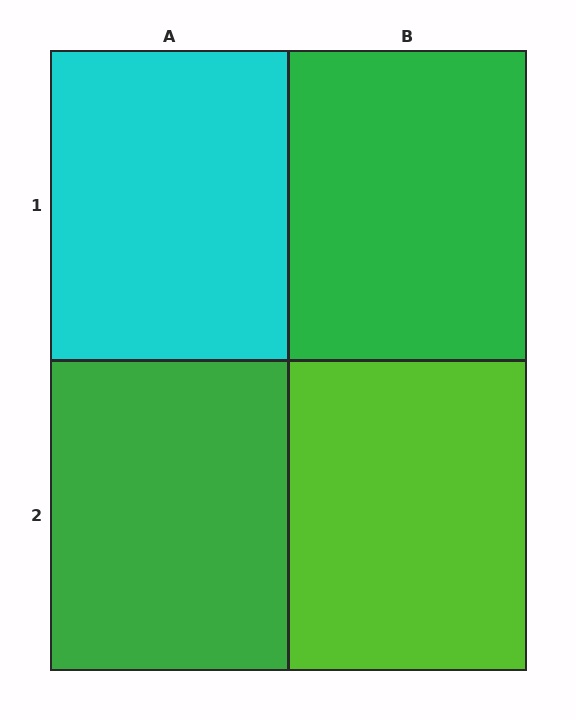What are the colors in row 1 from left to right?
Cyan, green.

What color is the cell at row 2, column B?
Lime.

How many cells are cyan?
1 cell is cyan.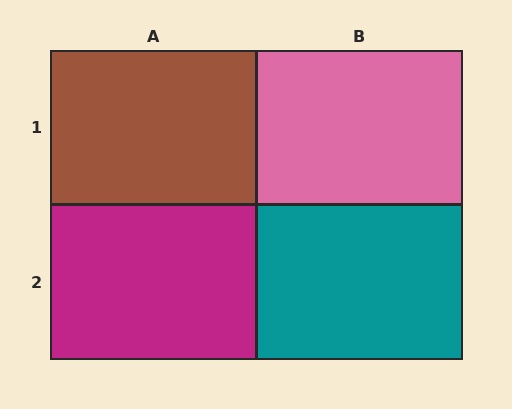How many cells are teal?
1 cell is teal.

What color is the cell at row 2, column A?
Magenta.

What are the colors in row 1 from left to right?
Brown, pink.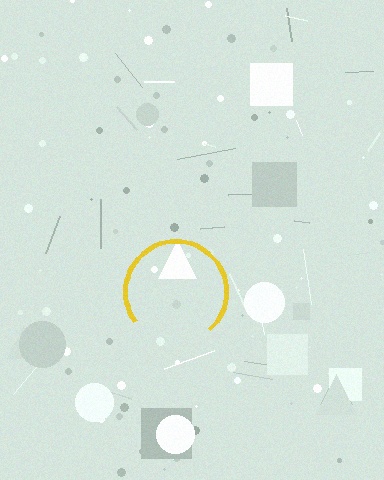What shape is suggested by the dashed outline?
The dashed outline suggests a circle.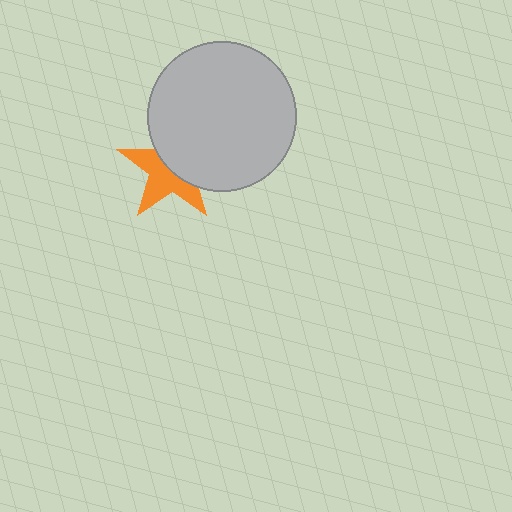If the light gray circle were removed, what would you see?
You would see the complete orange star.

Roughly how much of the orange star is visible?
About half of it is visible (roughly 52%).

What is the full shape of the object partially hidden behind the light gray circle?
The partially hidden object is an orange star.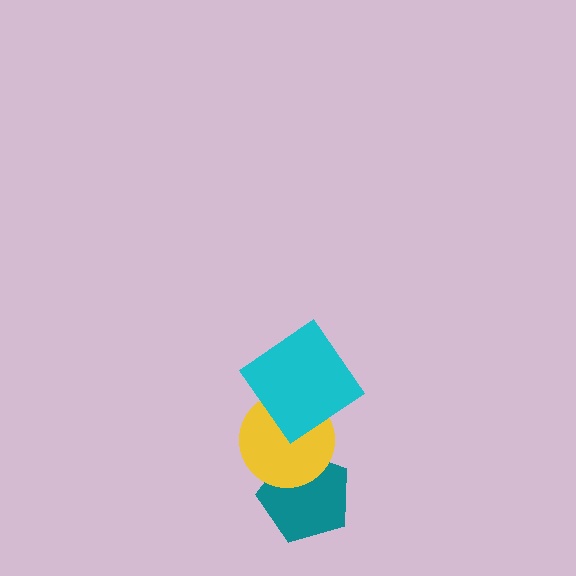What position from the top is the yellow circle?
The yellow circle is 2nd from the top.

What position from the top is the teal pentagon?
The teal pentagon is 3rd from the top.